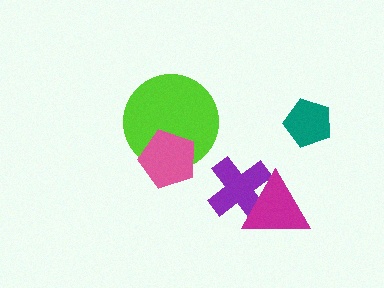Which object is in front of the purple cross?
The magenta triangle is in front of the purple cross.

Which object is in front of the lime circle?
The pink pentagon is in front of the lime circle.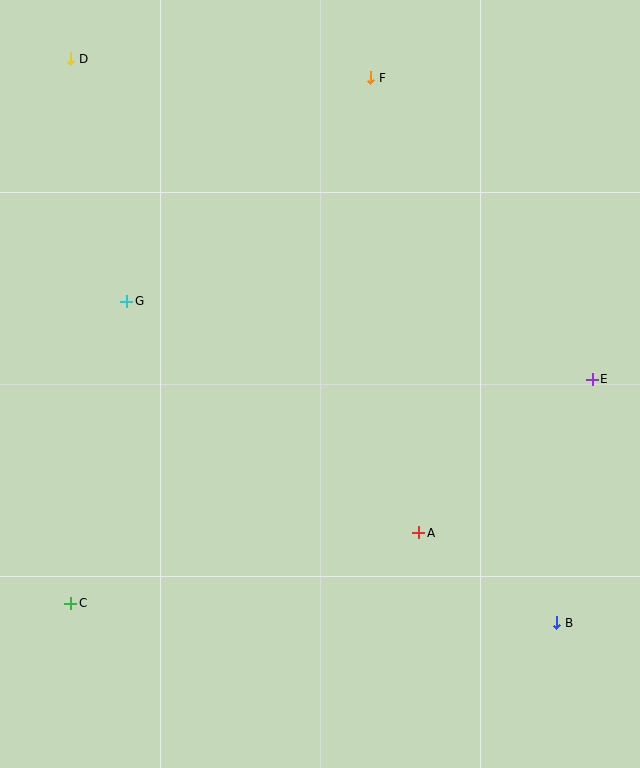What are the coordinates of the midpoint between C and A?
The midpoint between C and A is at (245, 568).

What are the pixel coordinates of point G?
Point G is at (127, 301).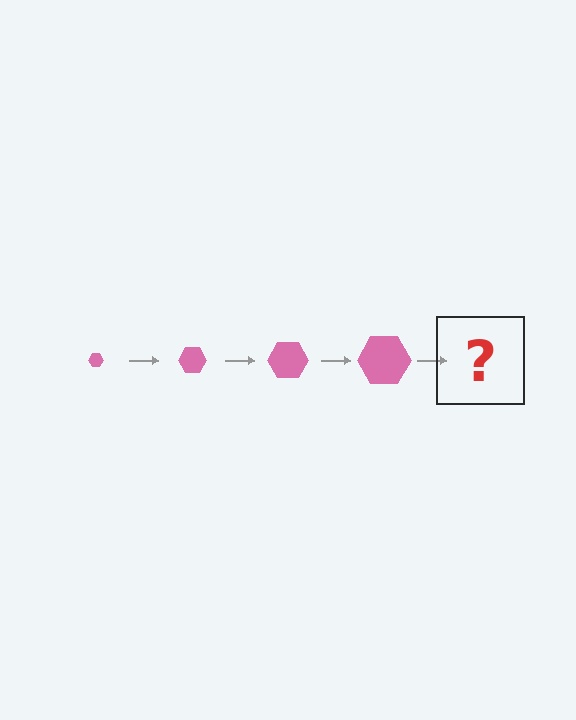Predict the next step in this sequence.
The next step is a pink hexagon, larger than the previous one.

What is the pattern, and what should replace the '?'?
The pattern is that the hexagon gets progressively larger each step. The '?' should be a pink hexagon, larger than the previous one.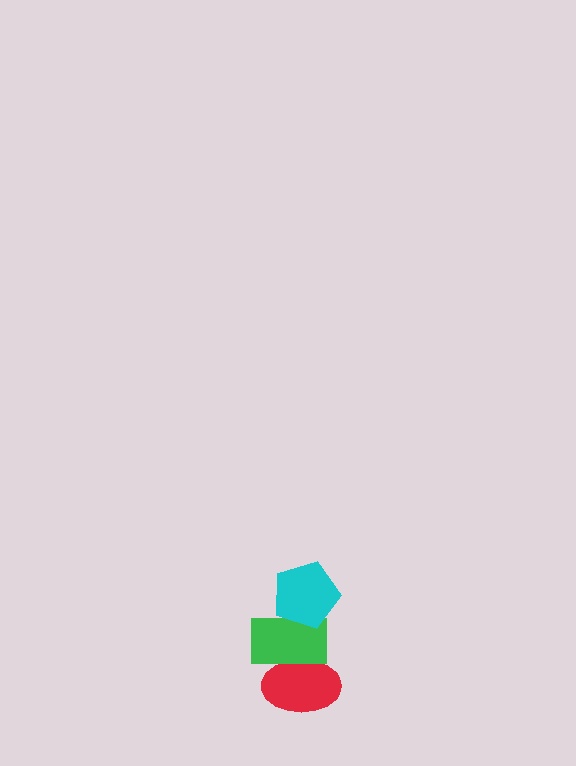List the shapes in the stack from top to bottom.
From top to bottom: the cyan pentagon, the green rectangle, the red ellipse.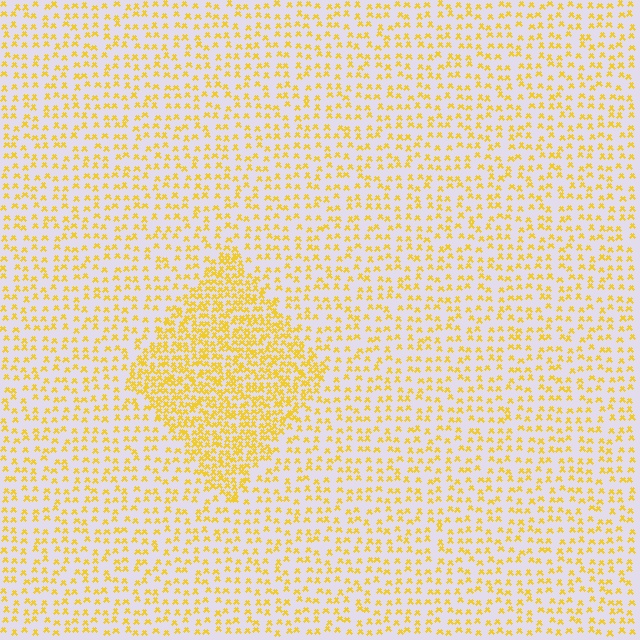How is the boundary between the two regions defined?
The boundary is defined by a change in element density (approximately 2.2x ratio). All elements are the same color, size, and shape.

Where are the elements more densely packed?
The elements are more densely packed inside the diamond boundary.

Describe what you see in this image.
The image contains small yellow elements arranged at two different densities. A diamond-shaped region is visible where the elements are more densely packed than the surrounding area.